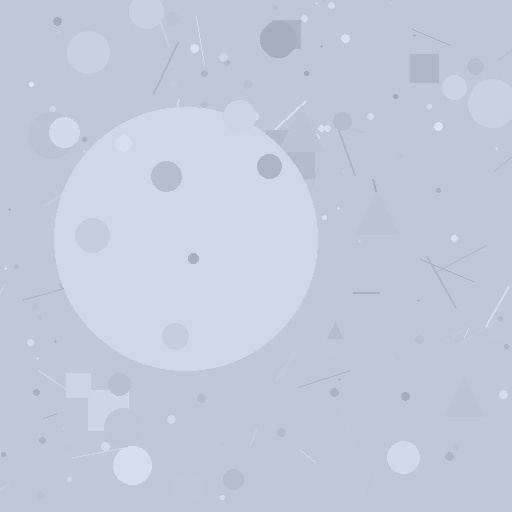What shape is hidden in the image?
A circle is hidden in the image.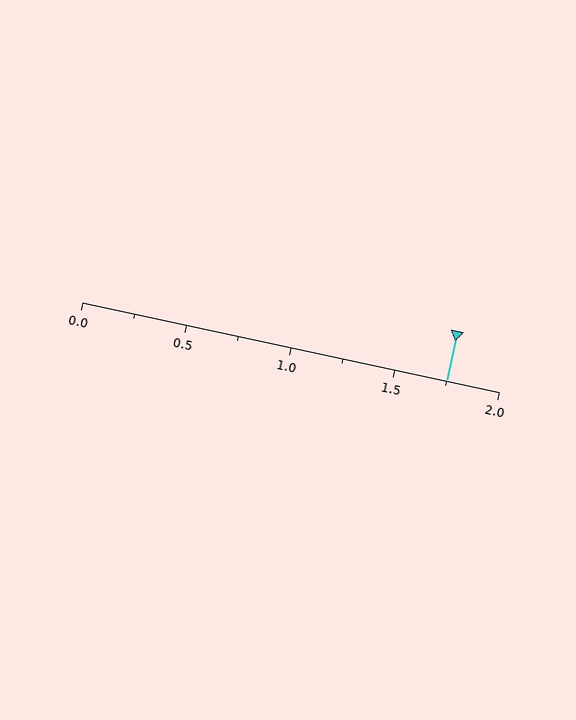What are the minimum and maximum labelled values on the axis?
The axis runs from 0.0 to 2.0.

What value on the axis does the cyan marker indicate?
The marker indicates approximately 1.75.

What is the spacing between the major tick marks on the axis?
The major ticks are spaced 0.5 apart.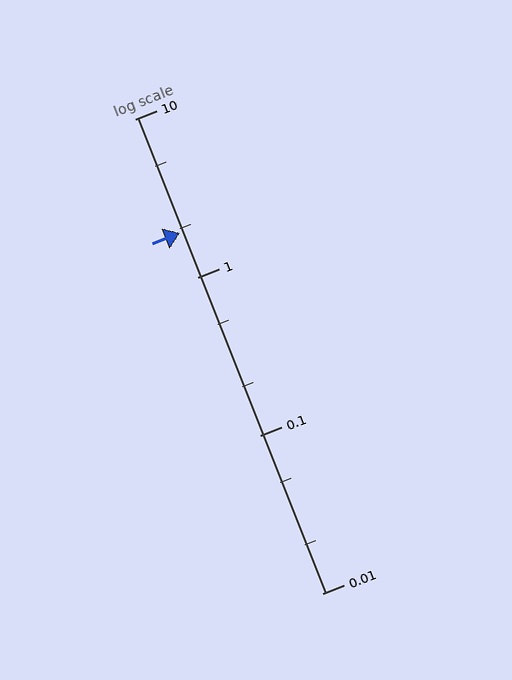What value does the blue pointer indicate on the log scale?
The pointer indicates approximately 1.9.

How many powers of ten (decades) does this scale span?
The scale spans 3 decades, from 0.01 to 10.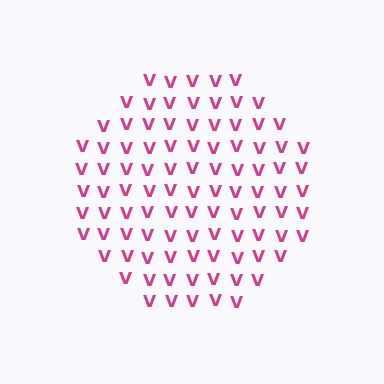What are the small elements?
The small elements are letter V's.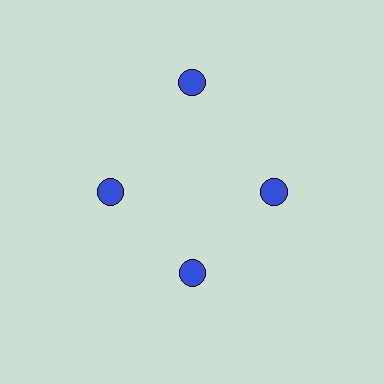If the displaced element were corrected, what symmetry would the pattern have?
It would have 4-fold rotational symmetry — the pattern would map onto itself every 90 degrees.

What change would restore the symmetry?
The symmetry would be restored by moving it inward, back onto the ring so that all 4 circles sit at equal angles and equal distance from the center.